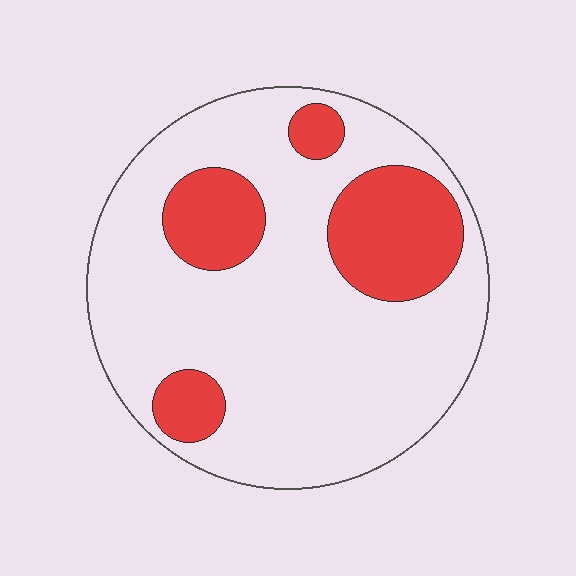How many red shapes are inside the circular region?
4.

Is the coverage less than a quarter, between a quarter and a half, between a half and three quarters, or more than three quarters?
Less than a quarter.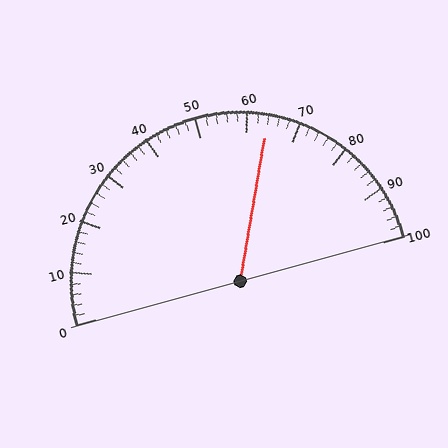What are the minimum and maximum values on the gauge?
The gauge ranges from 0 to 100.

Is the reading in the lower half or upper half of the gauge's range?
The reading is in the upper half of the range (0 to 100).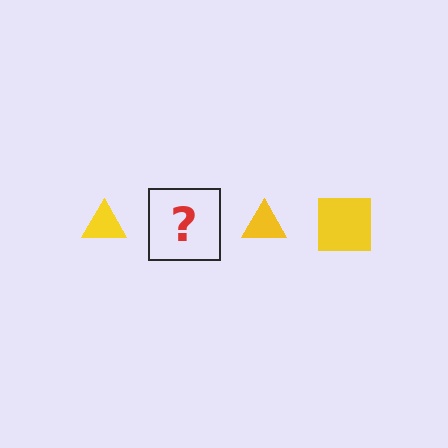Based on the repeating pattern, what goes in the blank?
The blank should be a yellow square.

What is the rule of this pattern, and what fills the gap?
The rule is that the pattern cycles through triangle, square shapes in yellow. The gap should be filled with a yellow square.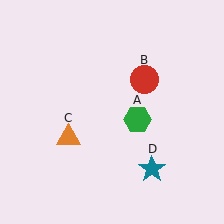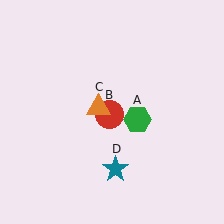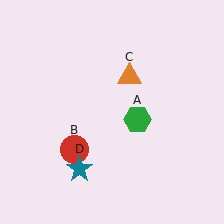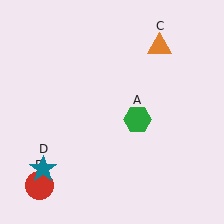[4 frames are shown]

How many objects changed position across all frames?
3 objects changed position: red circle (object B), orange triangle (object C), teal star (object D).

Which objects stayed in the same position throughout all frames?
Green hexagon (object A) remained stationary.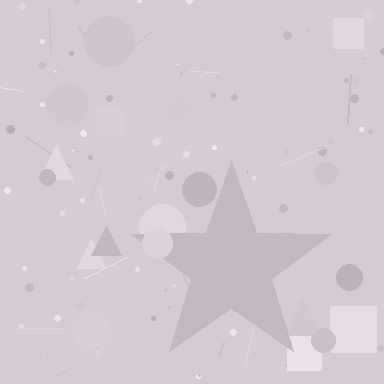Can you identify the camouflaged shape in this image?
The camouflaged shape is a star.